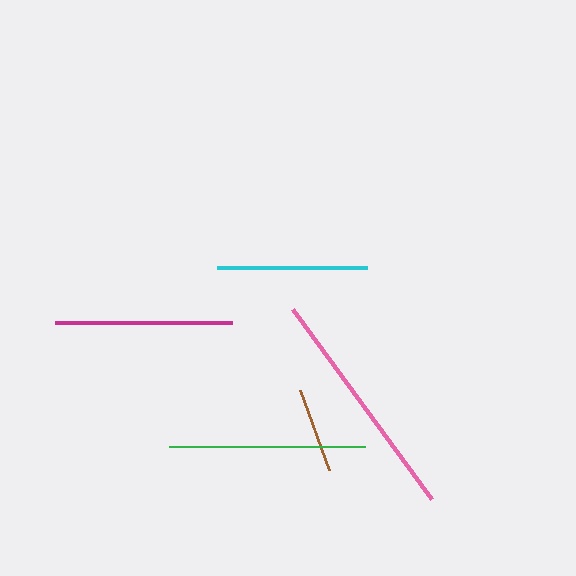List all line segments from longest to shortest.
From longest to shortest: pink, green, magenta, cyan, brown.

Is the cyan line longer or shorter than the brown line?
The cyan line is longer than the brown line.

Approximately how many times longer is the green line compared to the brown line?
The green line is approximately 2.3 times the length of the brown line.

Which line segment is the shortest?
The brown line is the shortest at approximately 85 pixels.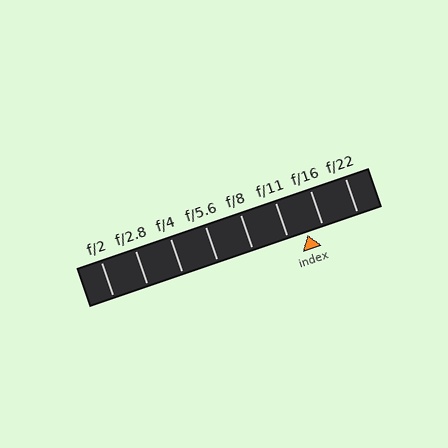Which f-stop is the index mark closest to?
The index mark is closest to f/16.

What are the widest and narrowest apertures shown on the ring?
The widest aperture shown is f/2 and the narrowest is f/22.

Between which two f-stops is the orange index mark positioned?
The index mark is between f/11 and f/16.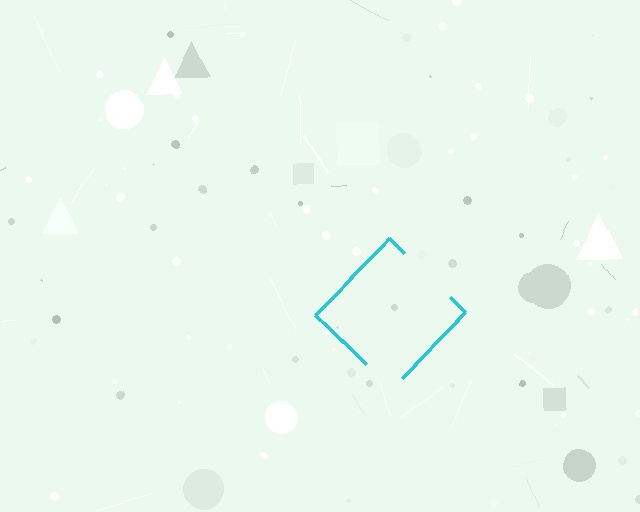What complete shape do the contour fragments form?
The contour fragments form a diamond.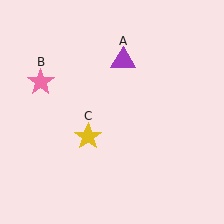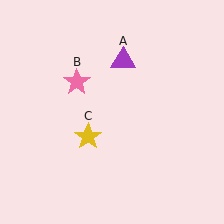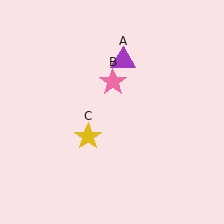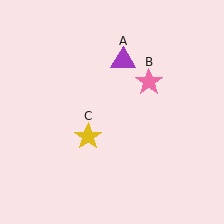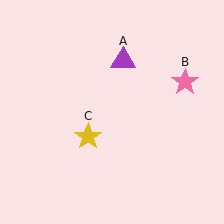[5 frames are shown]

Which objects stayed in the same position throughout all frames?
Purple triangle (object A) and yellow star (object C) remained stationary.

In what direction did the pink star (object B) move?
The pink star (object B) moved right.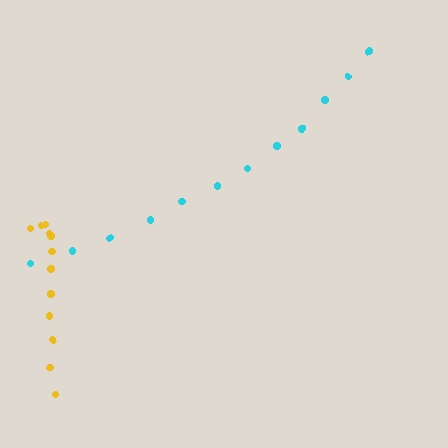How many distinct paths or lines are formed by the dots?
There are 2 distinct paths.